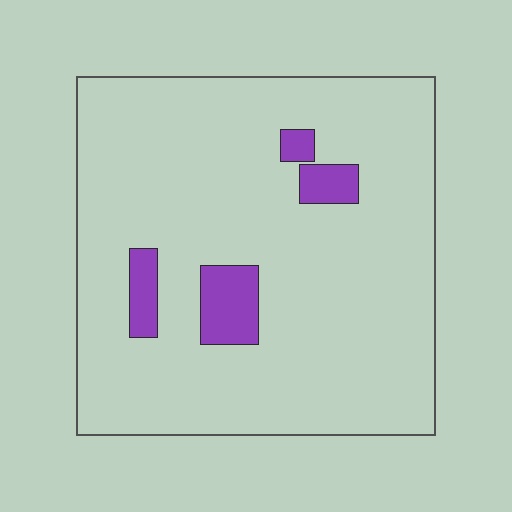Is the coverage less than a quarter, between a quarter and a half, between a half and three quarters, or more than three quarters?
Less than a quarter.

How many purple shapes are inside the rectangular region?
4.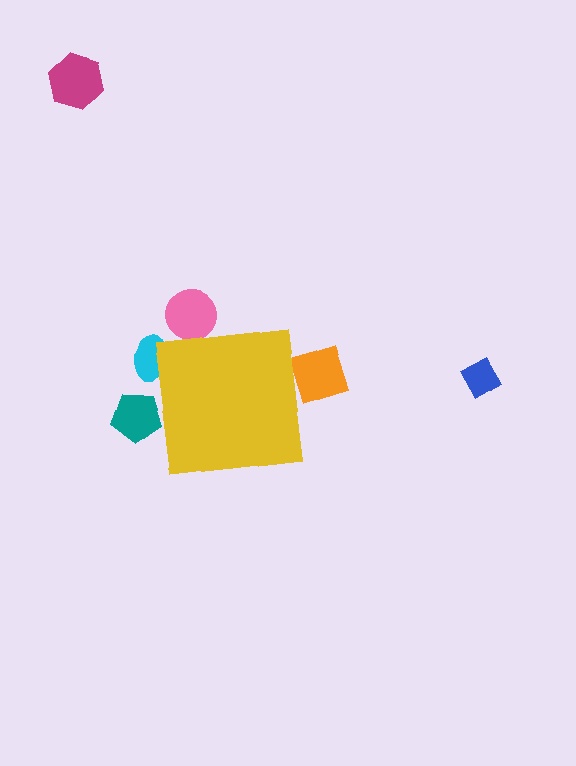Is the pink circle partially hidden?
Yes, the pink circle is partially hidden behind the yellow square.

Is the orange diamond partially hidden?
Yes, the orange diamond is partially hidden behind the yellow square.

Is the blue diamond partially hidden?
No, the blue diamond is fully visible.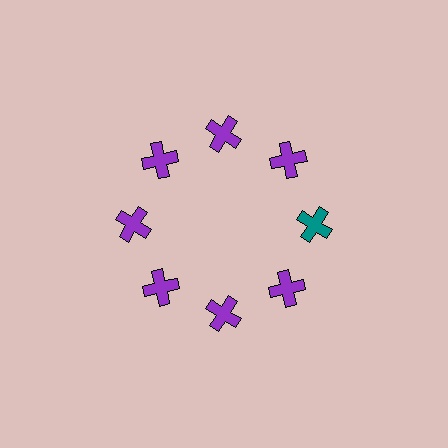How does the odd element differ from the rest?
It has a different color: teal instead of purple.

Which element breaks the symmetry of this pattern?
The teal cross at roughly the 3 o'clock position breaks the symmetry. All other shapes are purple crosses.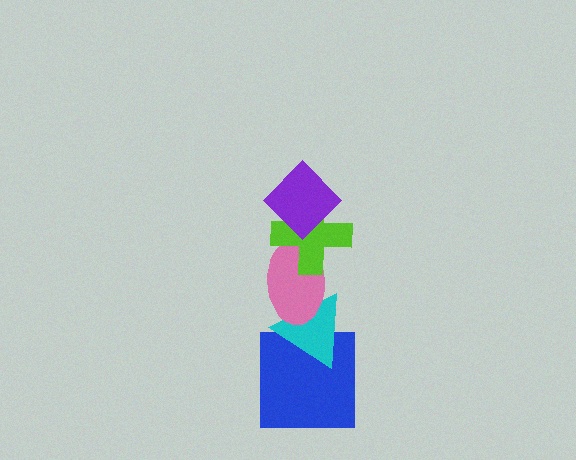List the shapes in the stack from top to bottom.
From top to bottom: the purple diamond, the lime cross, the pink ellipse, the cyan triangle, the blue square.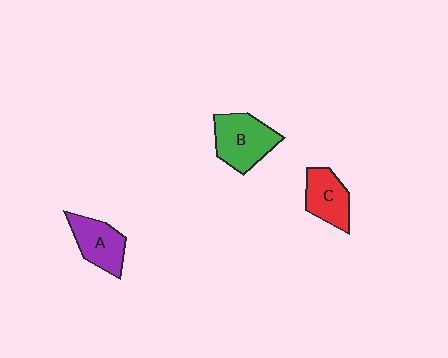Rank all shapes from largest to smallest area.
From largest to smallest: B (green), A (purple), C (red).